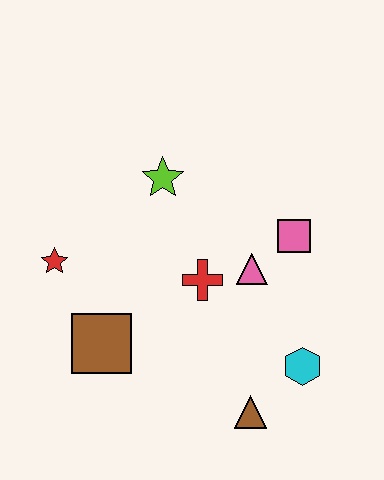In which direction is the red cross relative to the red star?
The red cross is to the right of the red star.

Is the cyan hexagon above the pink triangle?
No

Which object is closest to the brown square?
The red star is closest to the brown square.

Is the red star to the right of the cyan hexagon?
No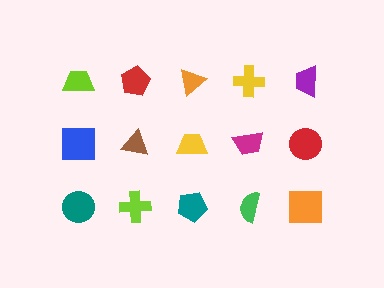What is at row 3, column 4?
A green semicircle.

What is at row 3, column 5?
An orange square.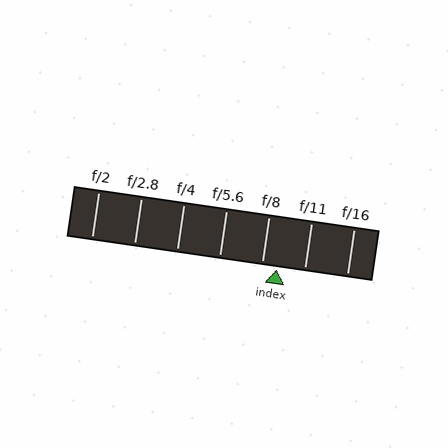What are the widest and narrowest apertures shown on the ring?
The widest aperture shown is f/2 and the narrowest is f/16.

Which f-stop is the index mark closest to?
The index mark is closest to f/8.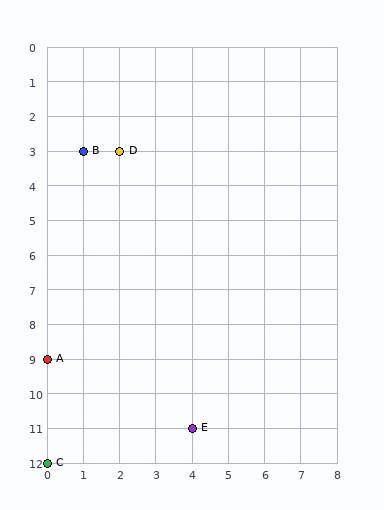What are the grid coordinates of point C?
Point C is at grid coordinates (0, 12).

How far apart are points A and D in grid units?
Points A and D are 2 columns and 6 rows apart (about 6.3 grid units diagonally).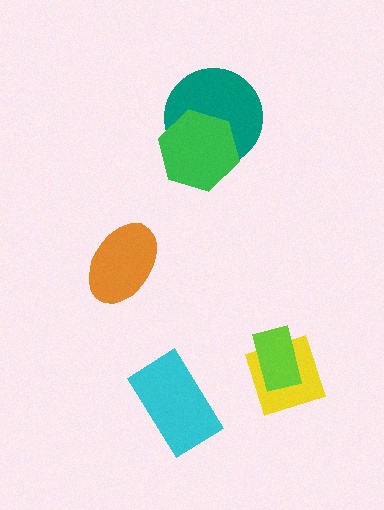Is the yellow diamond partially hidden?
Yes, it is partially covered by another shape.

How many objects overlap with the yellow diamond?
1 object overlaps with the yellow diamond.